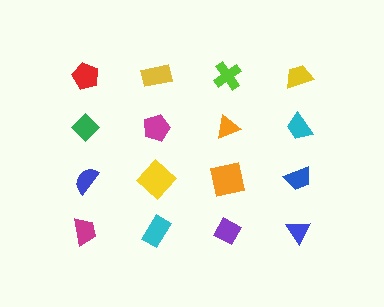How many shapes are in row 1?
4 shapes.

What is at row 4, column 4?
A blue triangle.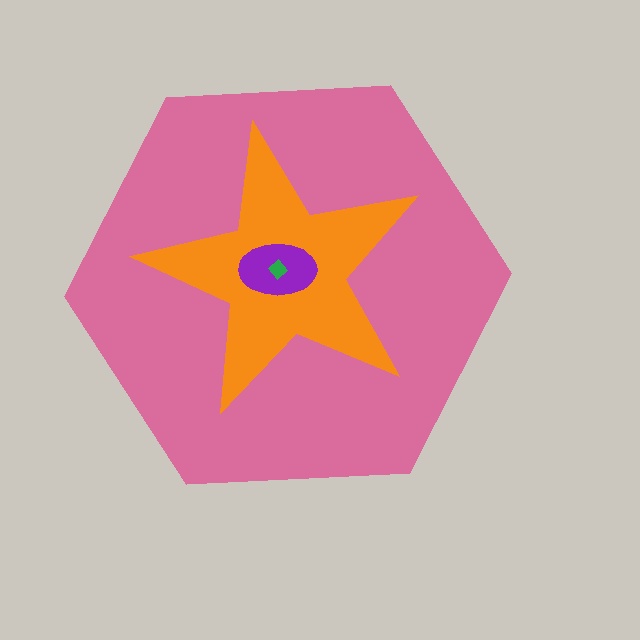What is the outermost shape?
The pink hexagon.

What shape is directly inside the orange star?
The purple ellipse.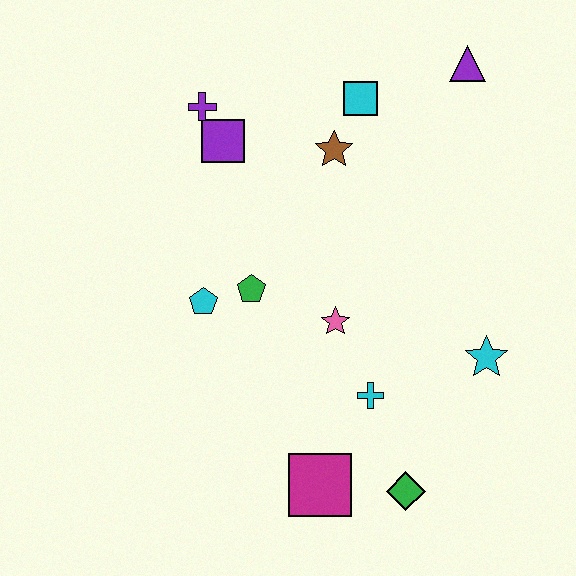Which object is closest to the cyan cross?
The pink star is closest to the cyan cross.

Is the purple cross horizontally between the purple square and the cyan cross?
No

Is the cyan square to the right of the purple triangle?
No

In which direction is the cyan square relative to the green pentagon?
The cyan square is above the green pentagon.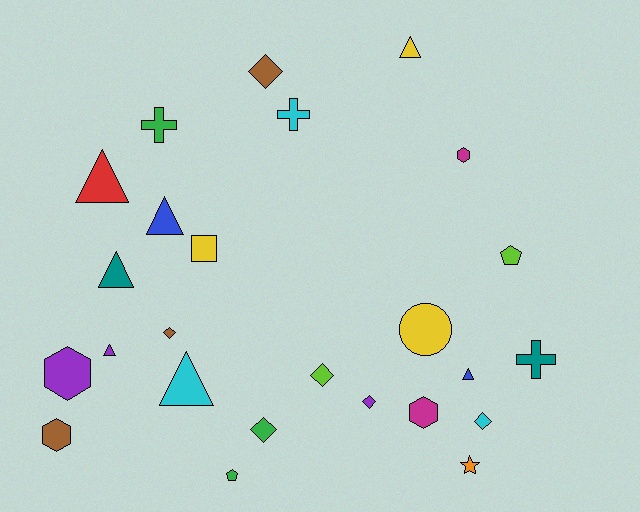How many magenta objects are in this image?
There are 2 magenta objects.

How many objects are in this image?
There are 25 objects.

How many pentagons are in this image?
There are 2 pentagons.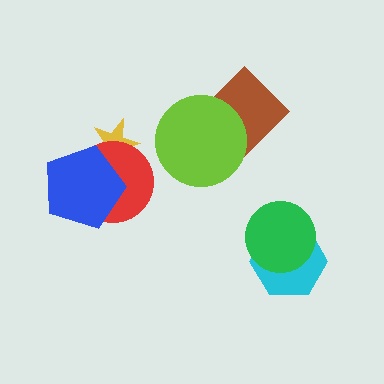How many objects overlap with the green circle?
1 object overlaps with the green circle.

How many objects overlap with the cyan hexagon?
1 object overlaps with the cyan hexagon.